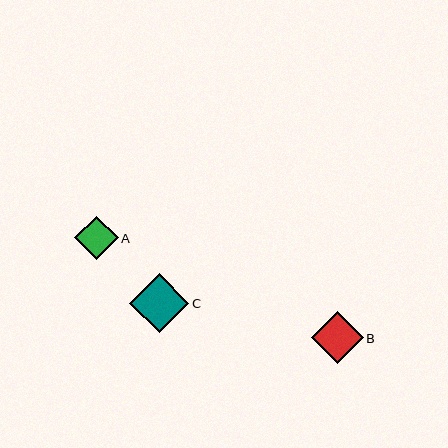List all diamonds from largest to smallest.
From largest to smallest: C, B, A.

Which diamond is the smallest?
Diamond A is the smallest with a size of approximately 44 pixels.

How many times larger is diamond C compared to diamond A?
Diamond C is approximately 1.3 times the size of diamond A.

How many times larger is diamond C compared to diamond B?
Diamond C is approximately 1.1 times the size of diamond B.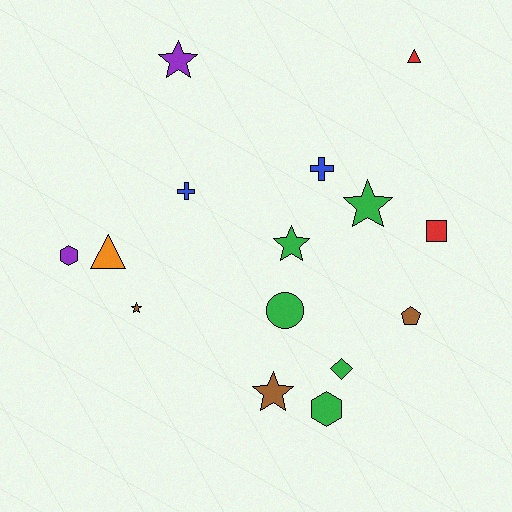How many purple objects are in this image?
There are 2 purple objects.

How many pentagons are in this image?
There is 1 pentagon.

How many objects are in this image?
There are 15 objects.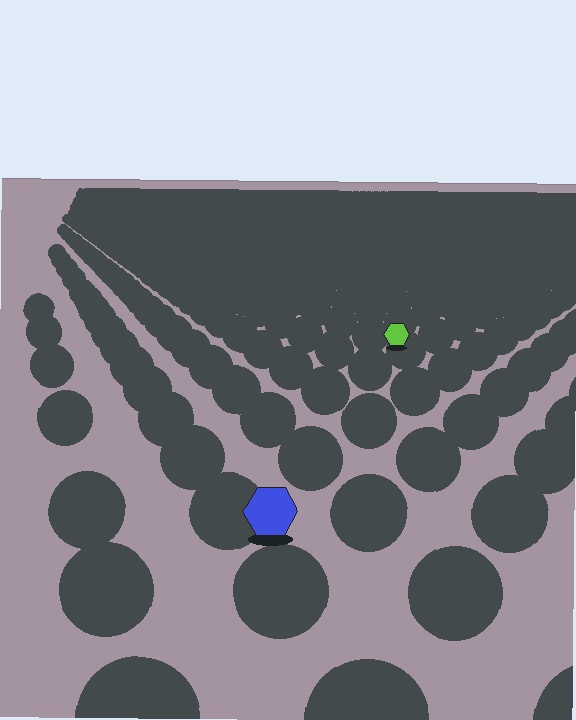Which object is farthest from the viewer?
The lime hexagon is farthest from the viewer. It appears smaller and the ground texture around it is denser.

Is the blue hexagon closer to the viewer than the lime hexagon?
Yes. The blue hexagon is closer — you can tell from the texture gradient: the ground texture is coarser near it.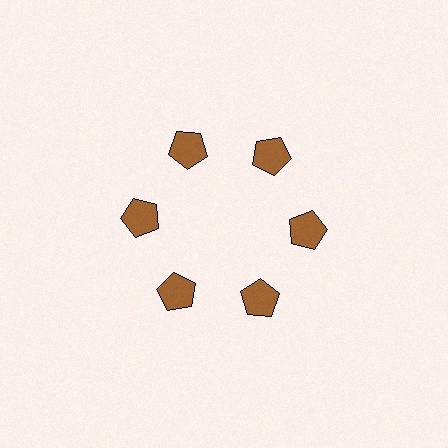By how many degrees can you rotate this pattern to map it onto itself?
The pattern maps onto itself every 60 degrees of rotation.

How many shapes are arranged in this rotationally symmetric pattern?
There are 6 shapes, arranged in 6 groups of 1.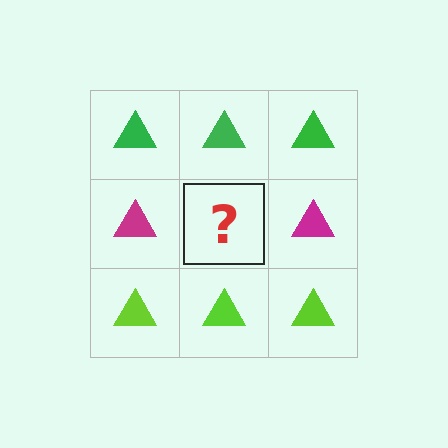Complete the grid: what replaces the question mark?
The question mark should be replaced with a magenta triangle.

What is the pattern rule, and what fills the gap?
The rule is that each row has a consistent color. The gap should be filled with a magenta triangle.